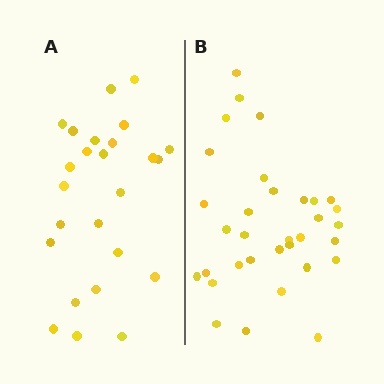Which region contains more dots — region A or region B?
Region B (the right region) has more dots.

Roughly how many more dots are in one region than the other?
Region B has roughly 8 or so more dots than region A.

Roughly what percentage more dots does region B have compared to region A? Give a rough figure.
About 30% more.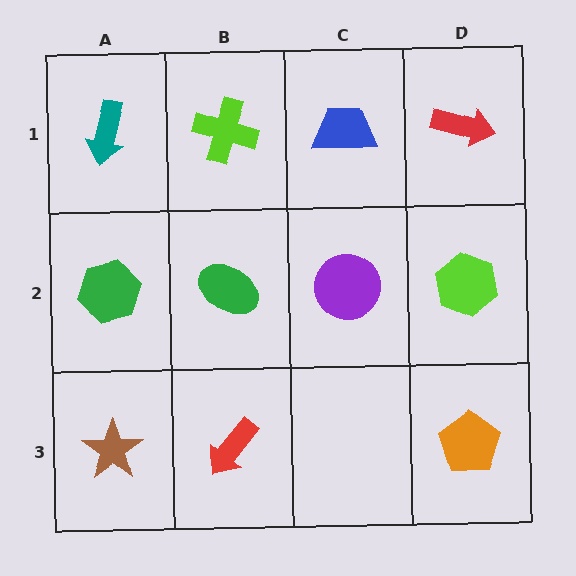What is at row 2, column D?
A lime hexagon.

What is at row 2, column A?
A green hexagon.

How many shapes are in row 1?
4 shapes.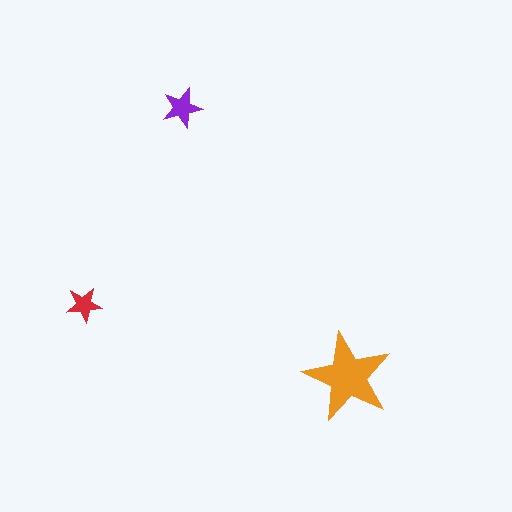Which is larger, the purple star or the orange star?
The orange one.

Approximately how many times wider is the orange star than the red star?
About 2.5 times wider.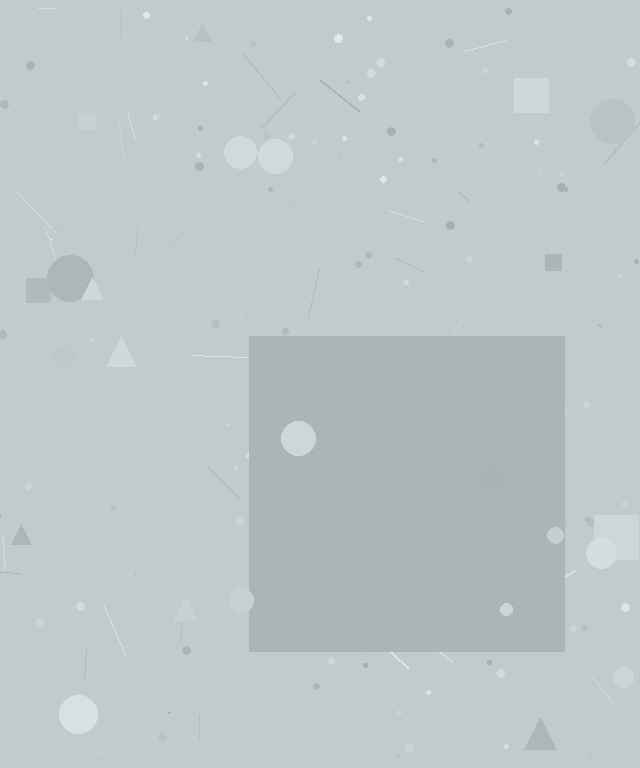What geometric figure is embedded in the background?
A square is embedded in the background.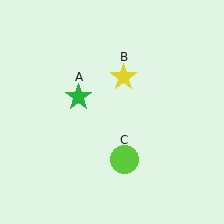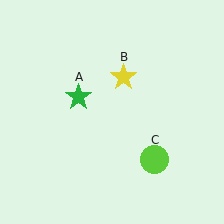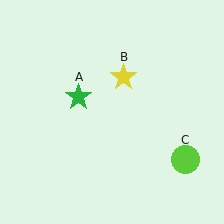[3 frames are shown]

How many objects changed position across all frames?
1 object changed position: lime circle (object C).